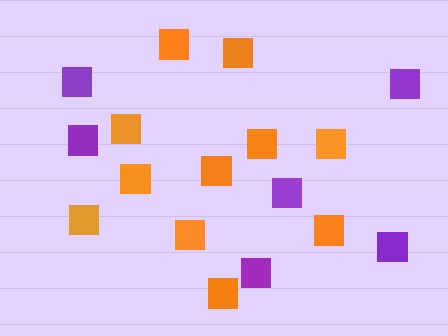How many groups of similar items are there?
There are 2 groups: one group of orange squares (11) and one group of purple squares (6).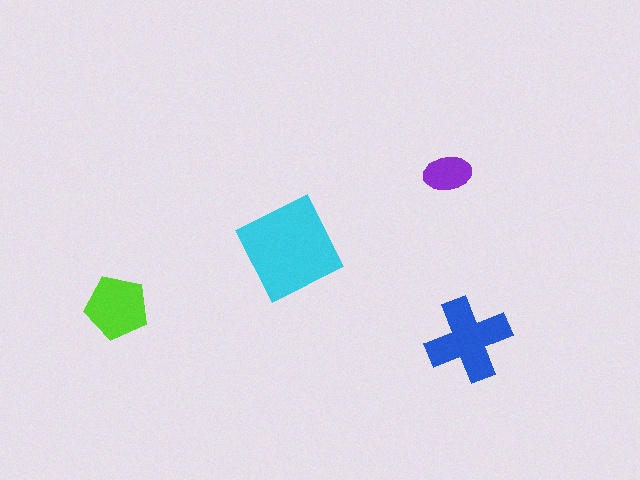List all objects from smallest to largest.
The purple ellipse, the lime pentagon, the blue cross, the cyan diamond.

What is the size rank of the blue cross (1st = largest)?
2nd.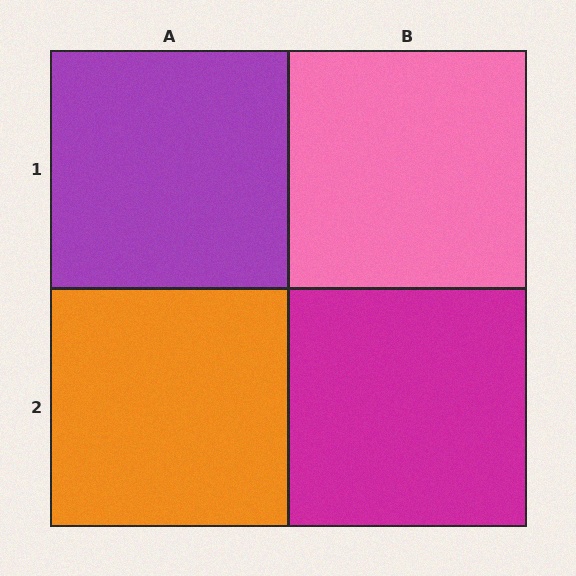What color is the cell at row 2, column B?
Magenta.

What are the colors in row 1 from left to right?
Purple, pink.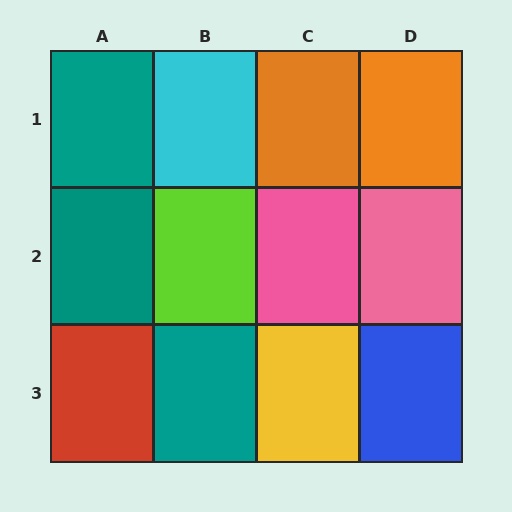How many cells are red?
1 cell is red.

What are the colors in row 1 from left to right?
Teal, cyan, orange, orange.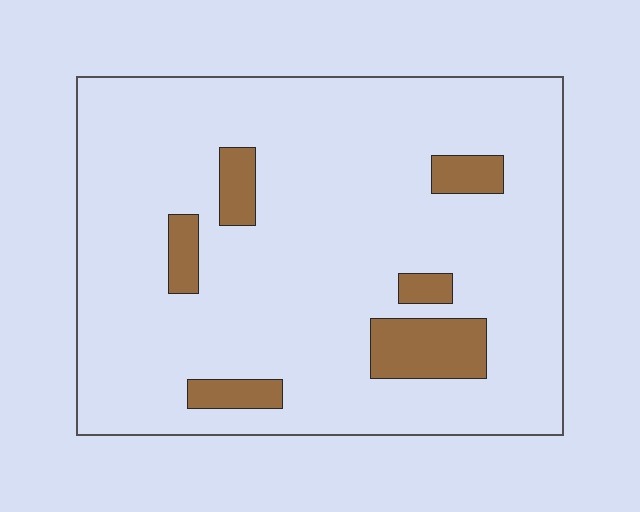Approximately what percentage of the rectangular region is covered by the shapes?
Approximately 10%.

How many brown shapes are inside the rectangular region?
6.